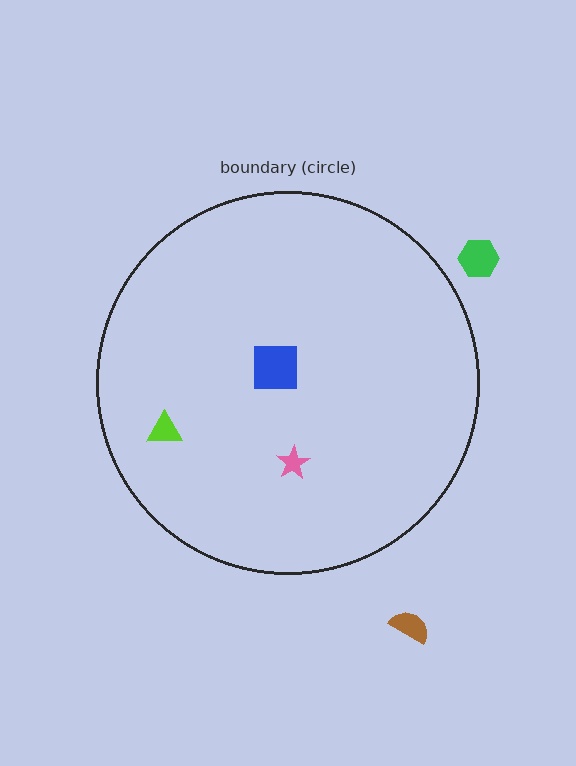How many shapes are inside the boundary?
3 inside, 2 outside.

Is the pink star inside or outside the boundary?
Inside.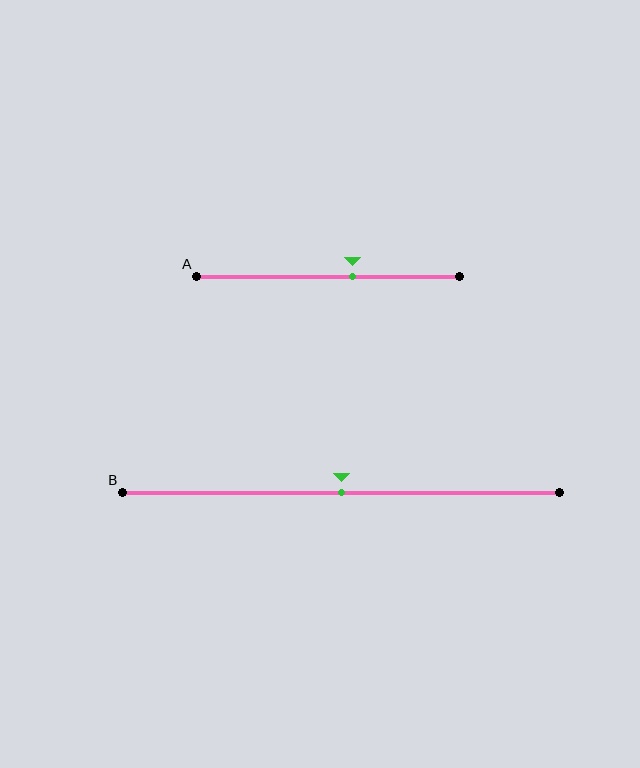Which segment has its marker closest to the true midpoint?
Segment B has its marker closest to the true midpoint.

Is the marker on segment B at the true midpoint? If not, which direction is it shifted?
Yes, the marker on segment B is at the true midpoint.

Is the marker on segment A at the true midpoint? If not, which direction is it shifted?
No, the marker on segment A is shifted to the right by about 9% of the segment length.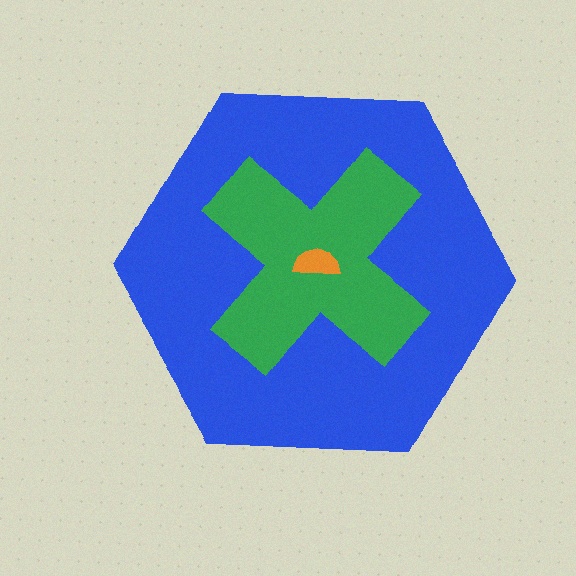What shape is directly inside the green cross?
The orange semicircle.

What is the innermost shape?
The orange semicircle.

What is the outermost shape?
The blue hexagon.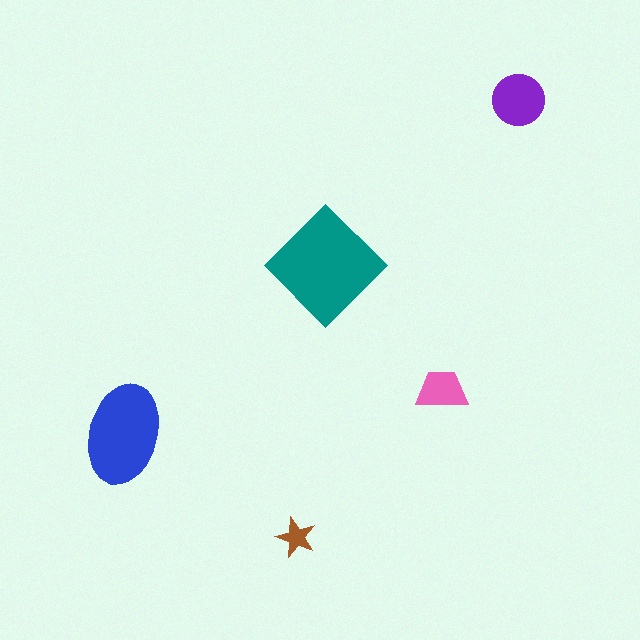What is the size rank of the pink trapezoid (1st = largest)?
4th.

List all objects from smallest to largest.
The brown star, the pink trapezoid, the purple circle, the blue ellipse, the teal diamond.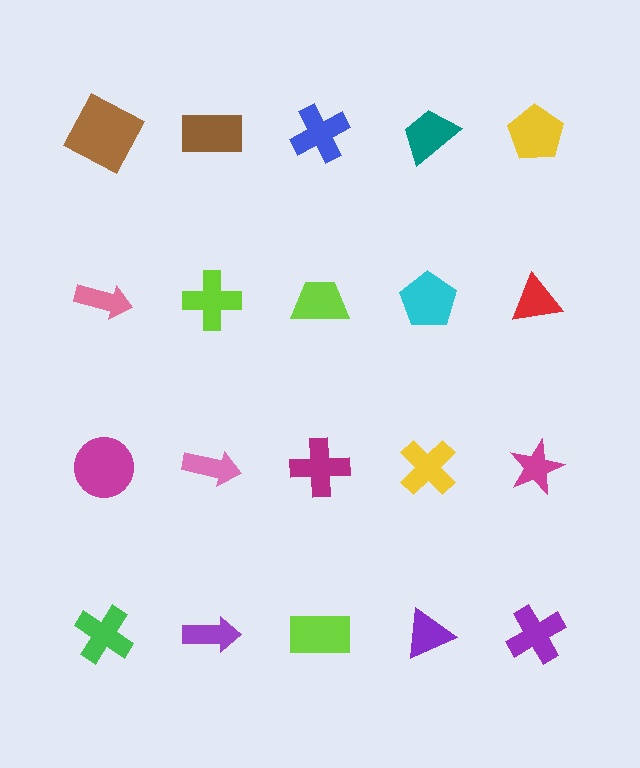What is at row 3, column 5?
A magenta star.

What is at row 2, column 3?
A lime trapezoid.